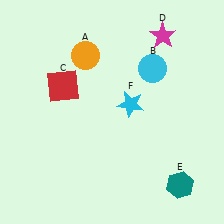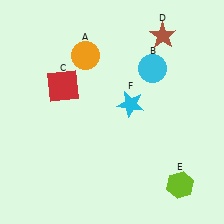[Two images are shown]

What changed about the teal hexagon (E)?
In Image 1, E is teal. In Image 2, it changed to lime.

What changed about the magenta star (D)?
In Image 1, D is magenta. In Image 2, it changed to brown.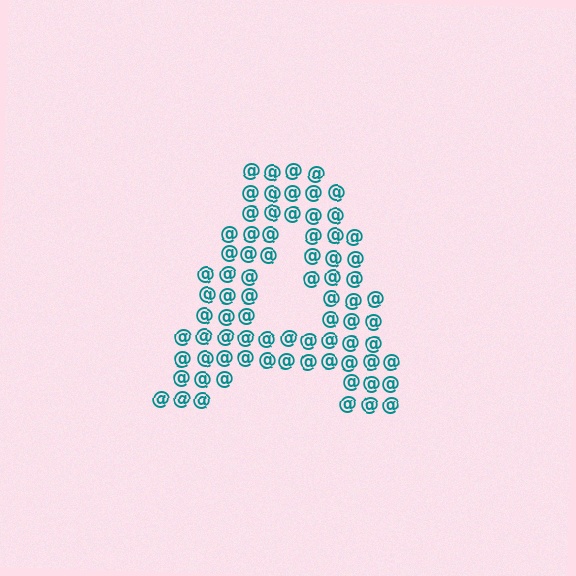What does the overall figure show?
The overall figure shows the letter A.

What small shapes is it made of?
It is made of small at signs.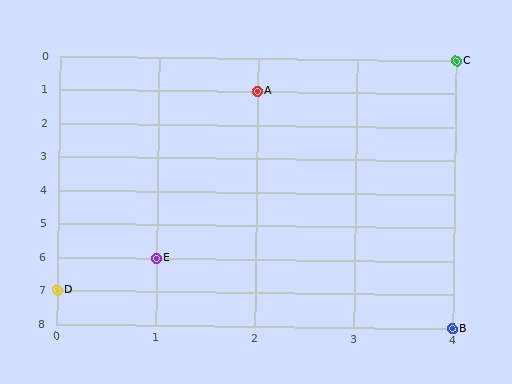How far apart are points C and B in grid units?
Points C and B are 8 rows apart.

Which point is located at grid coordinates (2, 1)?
Point A is at (2, 1).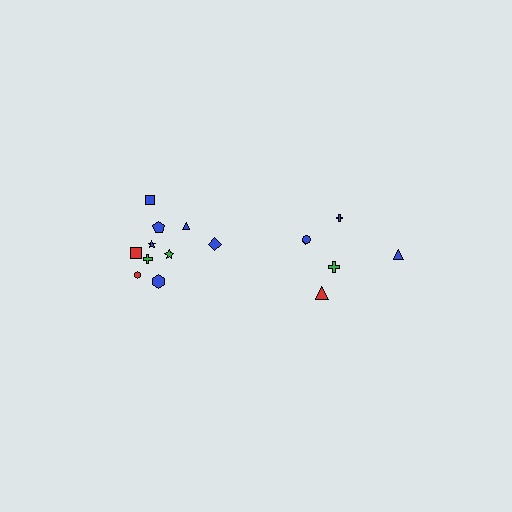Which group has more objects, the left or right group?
The left group.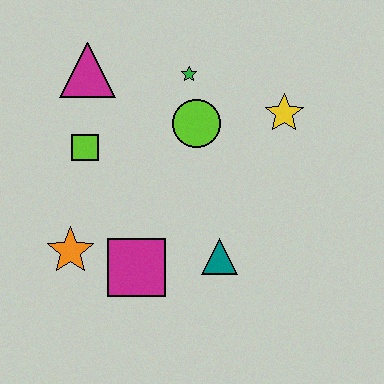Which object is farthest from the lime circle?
The orange star is farthest from the lime circle.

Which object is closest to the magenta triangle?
The lime square is closest to the magenta triangle.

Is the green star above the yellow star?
Yes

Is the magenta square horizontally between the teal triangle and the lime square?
Yes